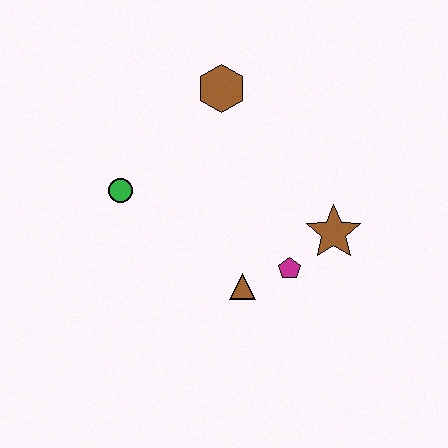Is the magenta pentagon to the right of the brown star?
No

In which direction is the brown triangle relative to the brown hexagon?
The brown triangle is below the brown hexagon.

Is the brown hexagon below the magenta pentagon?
No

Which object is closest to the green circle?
The brown hexagon is closest to the green circle.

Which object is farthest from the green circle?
The brown star is farthest from the green circle.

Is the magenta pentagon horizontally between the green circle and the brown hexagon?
No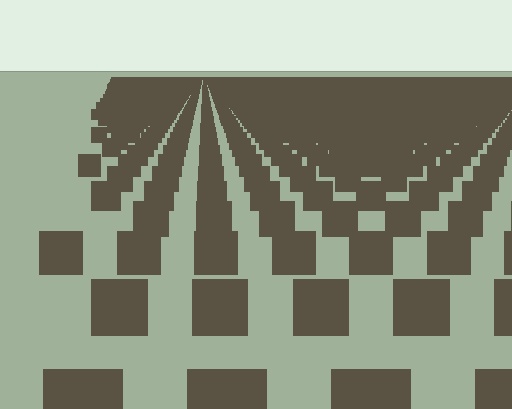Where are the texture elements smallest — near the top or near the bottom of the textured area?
Near the top.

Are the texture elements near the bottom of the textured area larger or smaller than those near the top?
Larger. Near the bottom, elements are closer to the viewer and appear at a bigger on-screen size.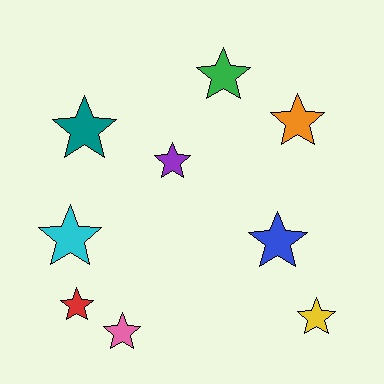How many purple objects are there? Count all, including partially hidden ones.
There is 1 purple object.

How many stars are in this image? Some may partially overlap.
There are 9 stars.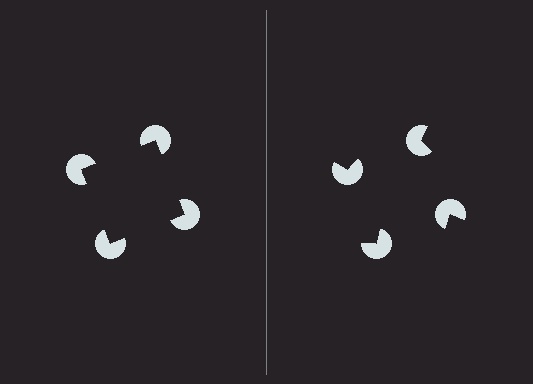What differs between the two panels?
The pac-man discs are positioned identically on both sides; only the wedge orientations differ. On the left they align to a square; on the right they are misaligned.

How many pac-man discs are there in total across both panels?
8 — 4 on each side.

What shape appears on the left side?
An illusory square.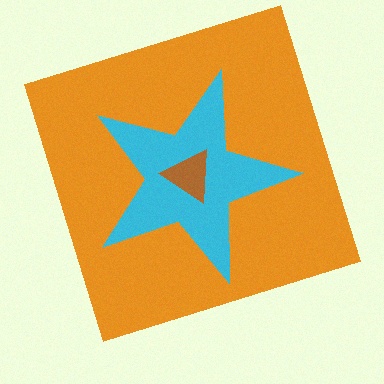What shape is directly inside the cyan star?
The brown triangle.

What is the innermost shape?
The brown triangle.